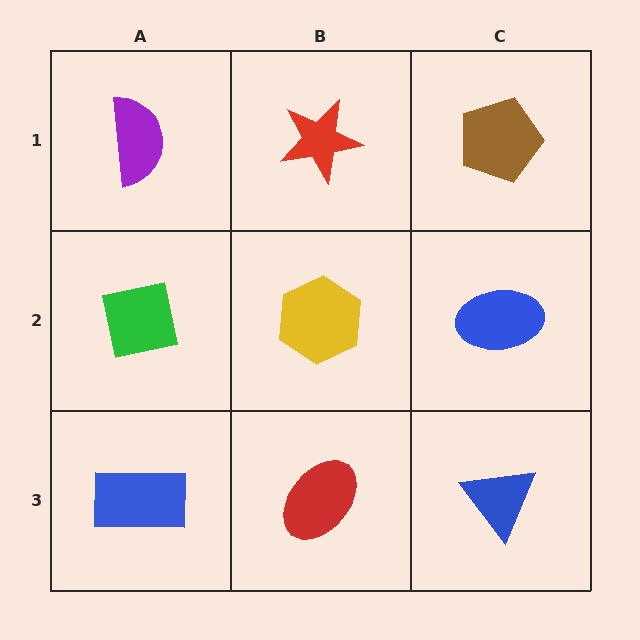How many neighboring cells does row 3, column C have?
2.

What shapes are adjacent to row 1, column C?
A blue ellipse (row 2, column C), a red star (row 1, column B).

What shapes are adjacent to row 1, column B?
A yellow hexagon (row 2, column B), a purple semicircle (row 1, column A), a brown pentagon (row 1, column C).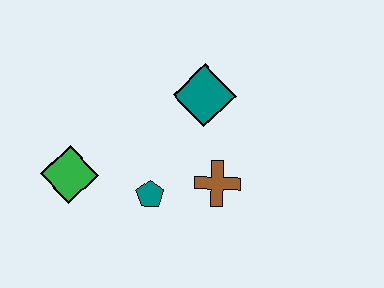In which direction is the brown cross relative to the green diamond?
The brown cross is to the right of the green diamond.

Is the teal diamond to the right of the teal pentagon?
Yes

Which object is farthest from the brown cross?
The green diamond is farthest from the brown cross.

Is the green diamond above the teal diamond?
No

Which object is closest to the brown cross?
The teal pentagon is closest to the brown cross.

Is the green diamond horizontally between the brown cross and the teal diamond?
No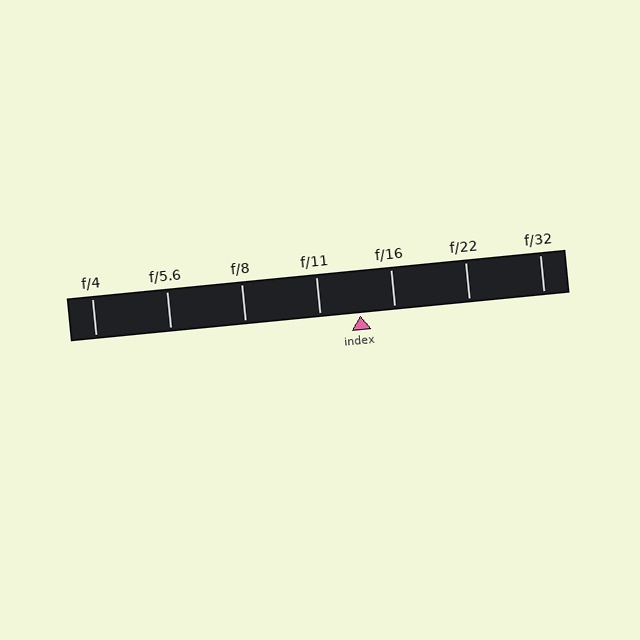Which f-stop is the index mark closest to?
The index mark is closest to f/16.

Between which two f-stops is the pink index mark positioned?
The index mark is between f/11 and f/16.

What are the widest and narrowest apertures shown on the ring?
The widest aperture shown is f/4 and the narrowest is f/32.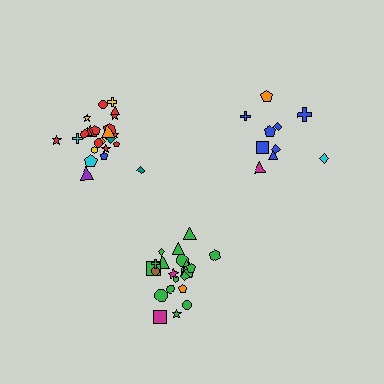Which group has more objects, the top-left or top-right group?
The top-left group.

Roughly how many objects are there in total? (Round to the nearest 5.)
Roughly 60 objects in total.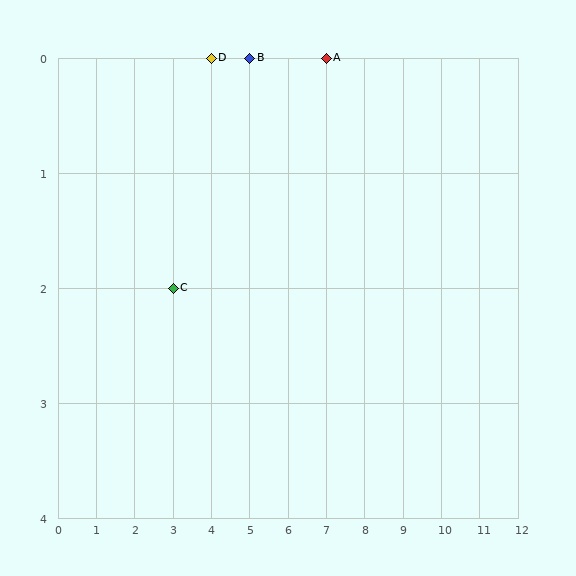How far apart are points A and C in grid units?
Points A and C are 4 columns and 2 rows apart (about 4.5 grid units diagonally).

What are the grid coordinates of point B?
Point B is at grid coordinates (5, 0).